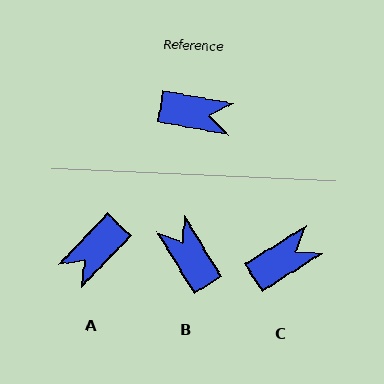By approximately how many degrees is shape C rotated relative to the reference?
Approximately 43 degrees counter-clockwise.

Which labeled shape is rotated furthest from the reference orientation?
B, about 131 degrees away.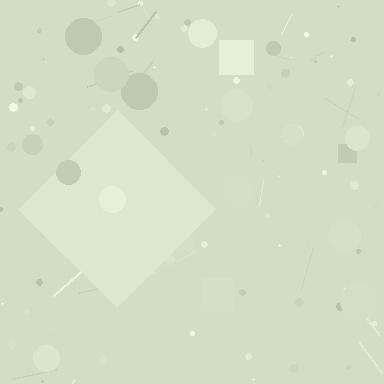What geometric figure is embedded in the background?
A diamond is embedded in the background.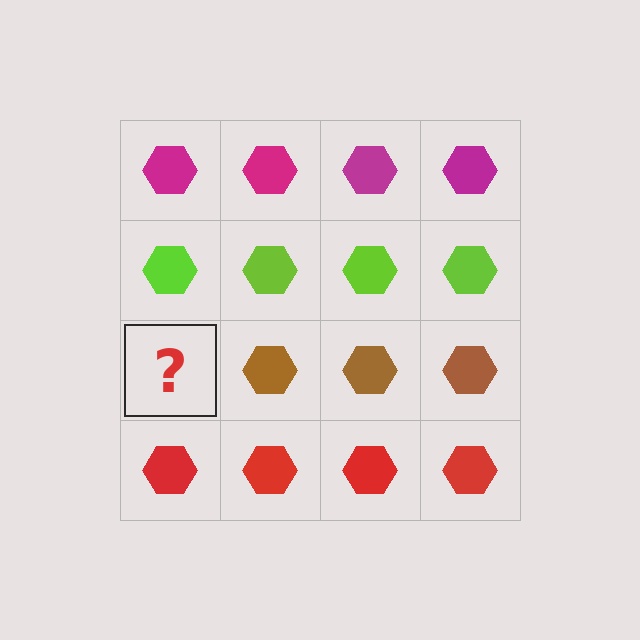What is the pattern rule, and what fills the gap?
The rule is that each row has a consistent color. The gap should be filled with a brown hexagon.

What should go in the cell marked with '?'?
The missing cell should contain a brown hexagon.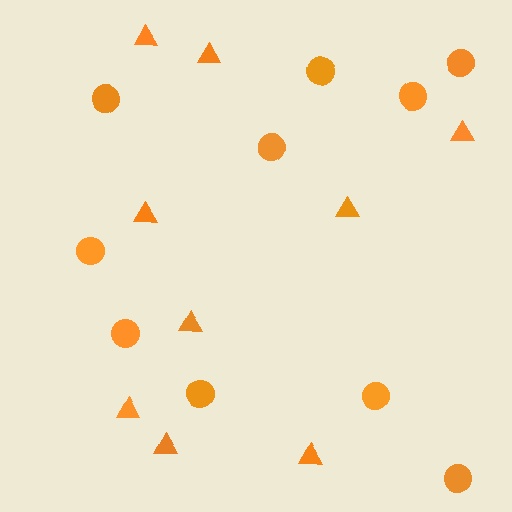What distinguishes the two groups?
There are 2 groups: one group of circles (10) and one group of triangles (9).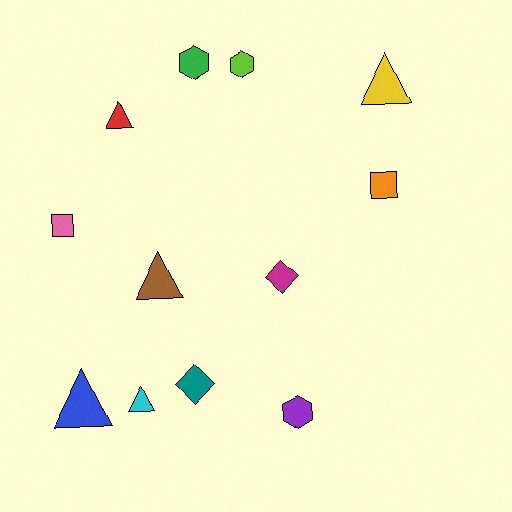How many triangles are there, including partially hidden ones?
There are 5 triangles.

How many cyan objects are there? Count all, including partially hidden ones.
There is 1 cyan object.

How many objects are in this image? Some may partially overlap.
There are 12 objects.